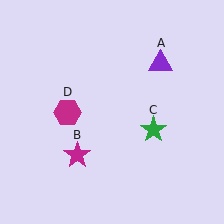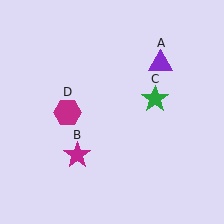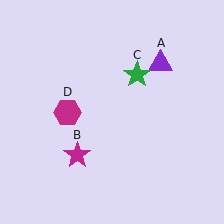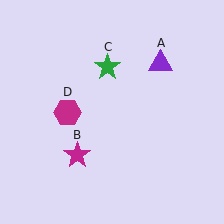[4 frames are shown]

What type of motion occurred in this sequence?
The green star (object C) rotated counterclockwise around the center of the scene.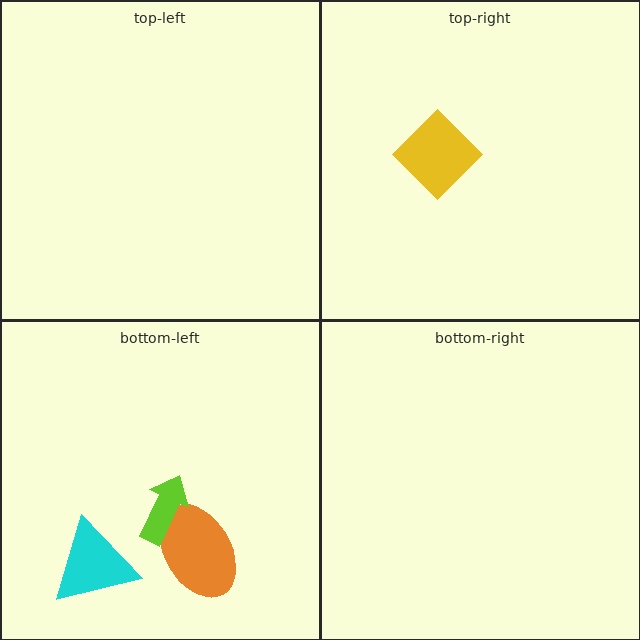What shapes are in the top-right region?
The yellow diamond.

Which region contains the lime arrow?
The bottom-left region.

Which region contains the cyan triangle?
The bottom-left region.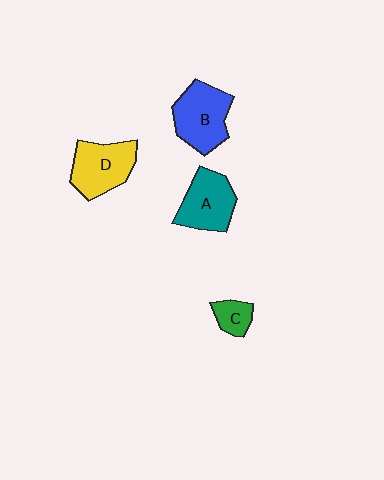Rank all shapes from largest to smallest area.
From largest to smallest: B (blue), D (yellow), A (teal), C (green).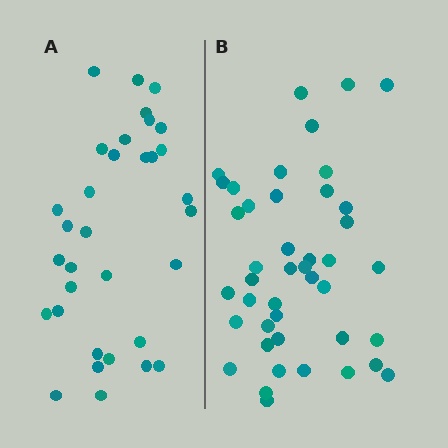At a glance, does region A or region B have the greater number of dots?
Region B (the right region) has more dots.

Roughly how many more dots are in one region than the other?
Region B has roughly 10 or so more dots than region A.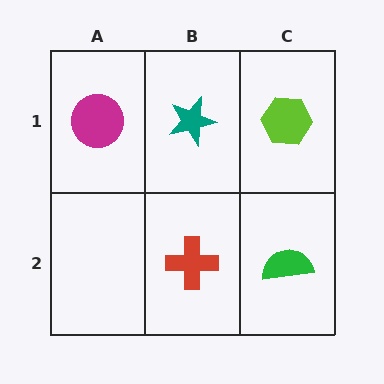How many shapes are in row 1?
3 shapes.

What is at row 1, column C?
A lime hexagon.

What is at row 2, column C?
A green semicircle.